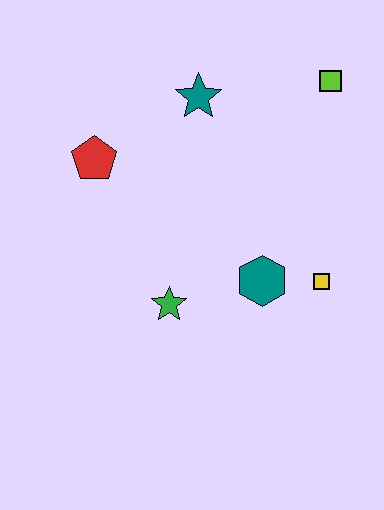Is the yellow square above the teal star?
No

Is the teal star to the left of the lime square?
Yes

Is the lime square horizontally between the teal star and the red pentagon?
No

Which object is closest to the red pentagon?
The teal star is closest to the red pentagon.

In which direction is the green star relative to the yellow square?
The green star is to the left of the yellow square.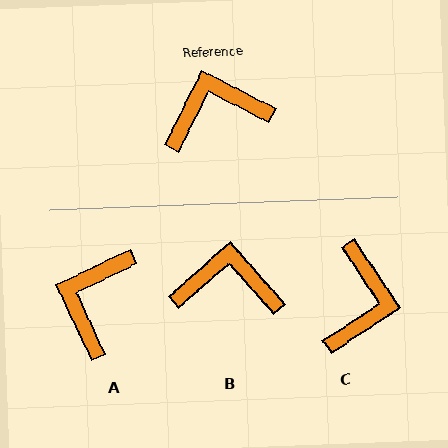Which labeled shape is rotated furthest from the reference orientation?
C, about 120 degrees away.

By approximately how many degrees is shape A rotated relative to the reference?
Approximately 52 degrees counter-clockwise.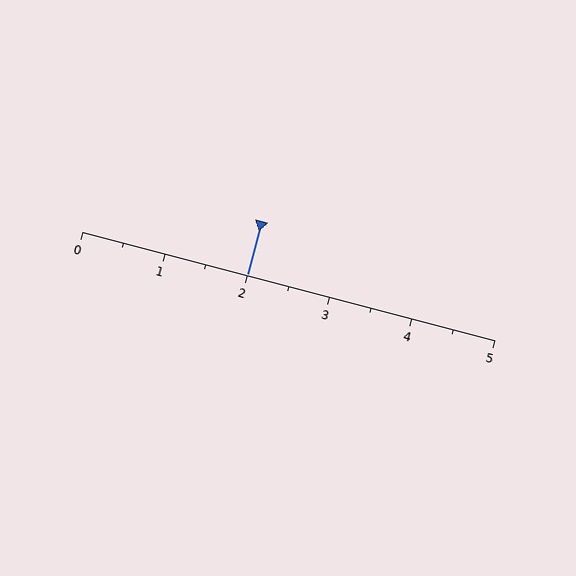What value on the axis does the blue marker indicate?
The marker indicates approximately 2.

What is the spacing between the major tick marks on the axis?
The major ticks are spaced 1 apart.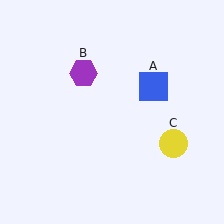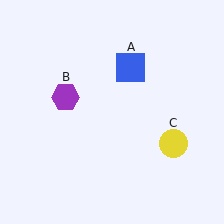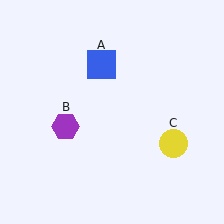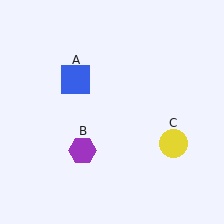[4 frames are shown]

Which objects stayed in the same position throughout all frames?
Yellow circle (object C) remained stationary.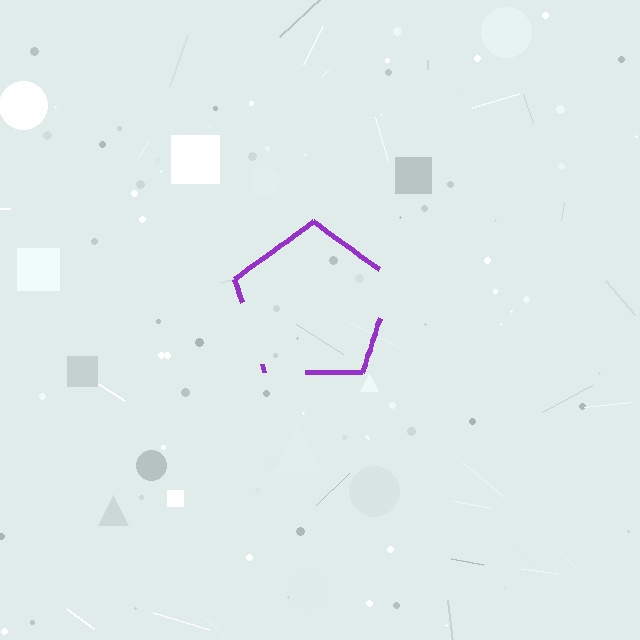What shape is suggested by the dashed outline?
The dashed outline suggests a pentagon.